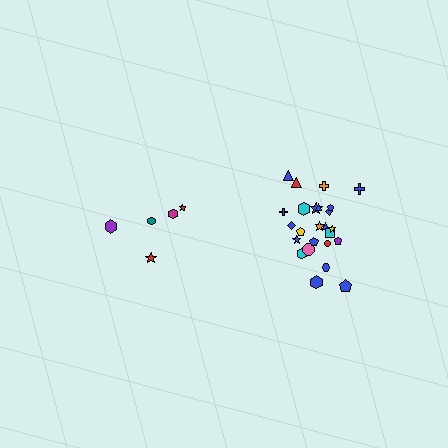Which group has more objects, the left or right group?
The right group.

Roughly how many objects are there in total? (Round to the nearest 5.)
Roughly 30 objects in total.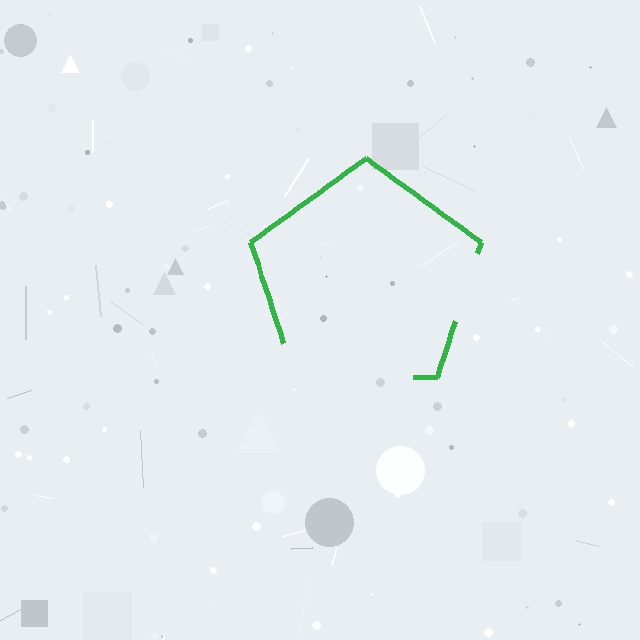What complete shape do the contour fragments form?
The contour fragments form a pentagon.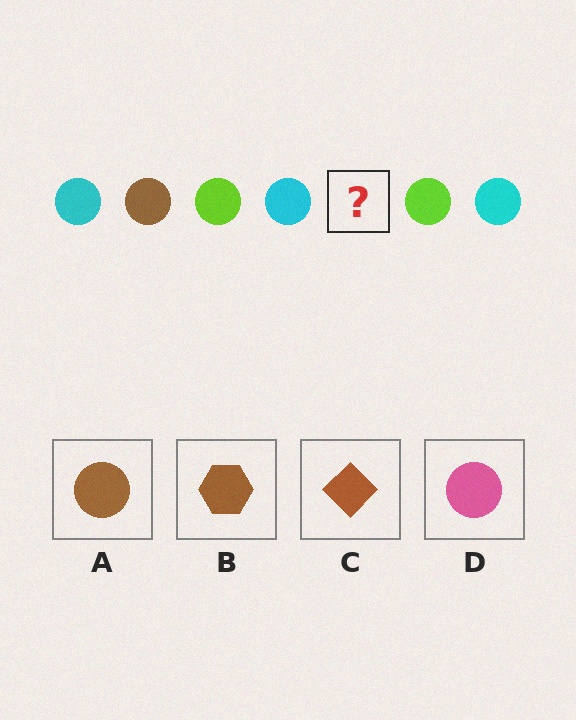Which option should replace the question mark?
Option A.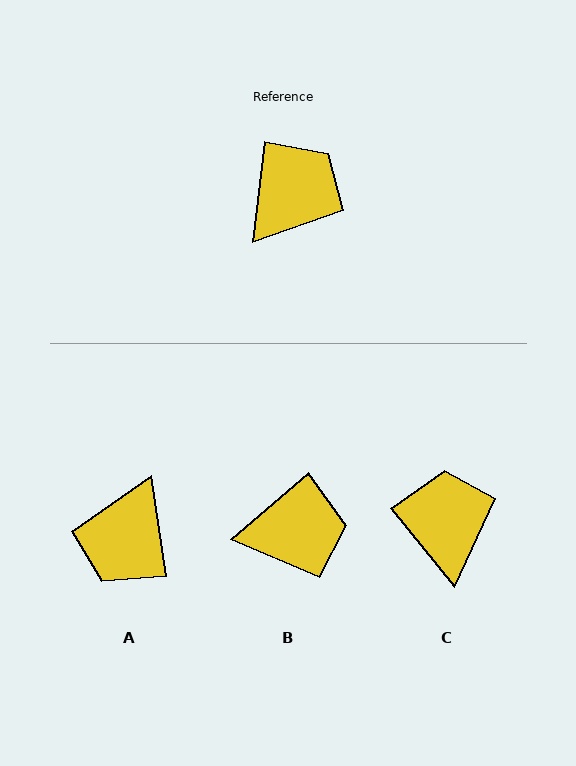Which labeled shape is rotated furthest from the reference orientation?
A, about 165 degrees away.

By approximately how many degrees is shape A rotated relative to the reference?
Approximately 165 degrees clockwise.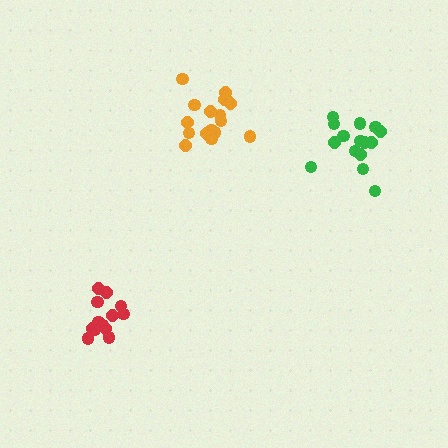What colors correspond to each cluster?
The clusters are colored: red, green, orange.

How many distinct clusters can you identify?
There are 3 distinct clusters.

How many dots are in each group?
Group 1: 13 dots, Group 2: 15 dots, Group 3: 17 dots (45 total).